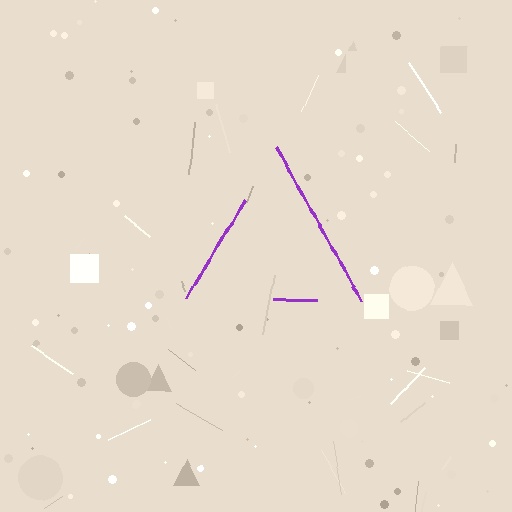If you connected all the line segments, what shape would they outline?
They would outline a triangle.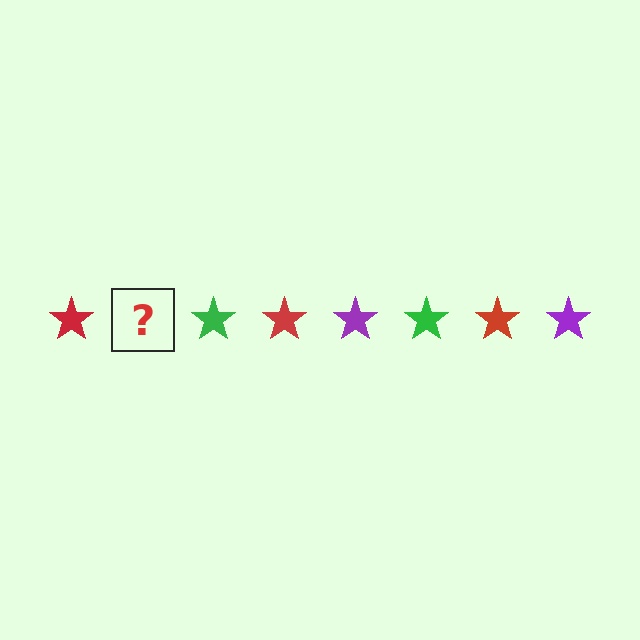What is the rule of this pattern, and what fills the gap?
The rule is that the pattern cycles through red, purple, green stars. The gap should be filled with a purple star.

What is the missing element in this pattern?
The missing element is a purple star.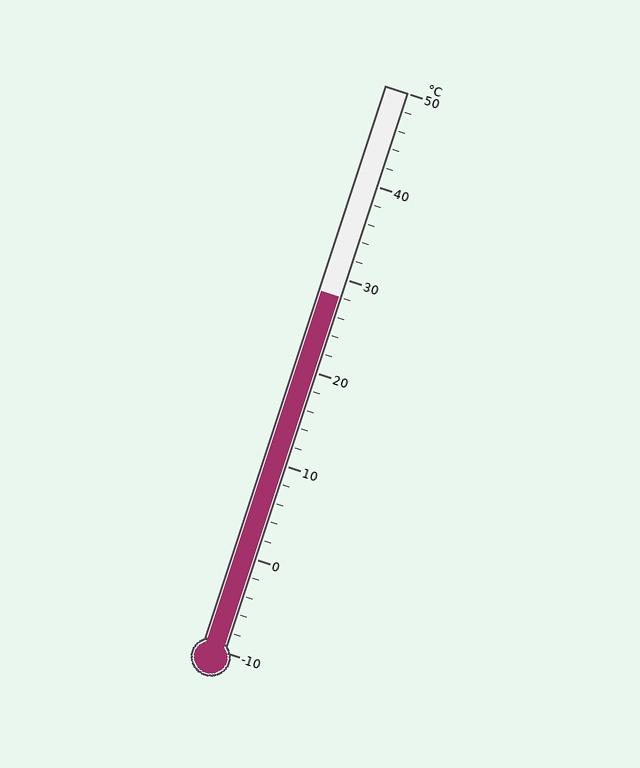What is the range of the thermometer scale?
The thermometer scale ranges from -10°C to 50°C.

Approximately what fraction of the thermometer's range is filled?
The thermometer is filled to approximately 65% of its range.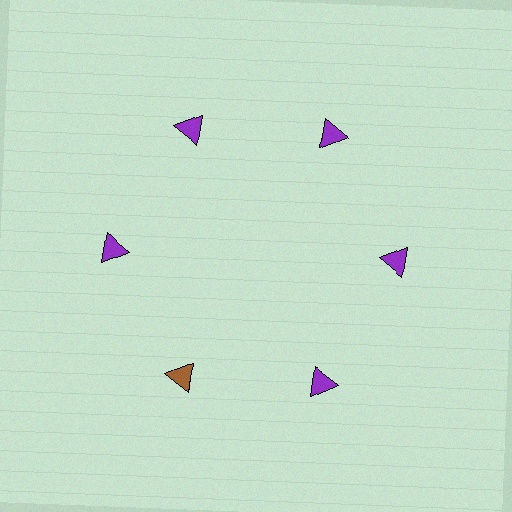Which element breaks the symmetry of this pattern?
The brown triangle at roughly the 7 o'clock position breaks the symmetry. All other shapes are purple triangles.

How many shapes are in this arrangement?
There are 6 shapes arranged in a ring pattern.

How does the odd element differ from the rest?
It has a different color: brown instead of purple.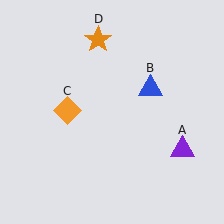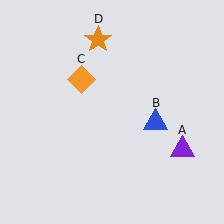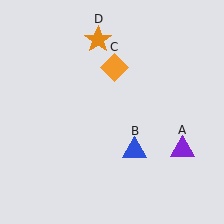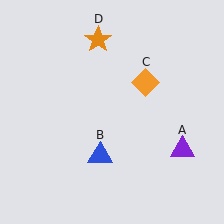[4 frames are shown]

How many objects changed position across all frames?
2 objects changed position: blue triangle (object B), orange diamond (object C).